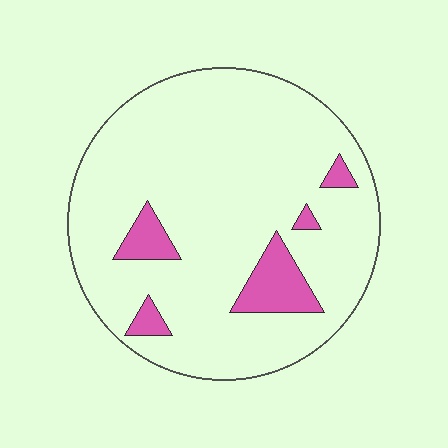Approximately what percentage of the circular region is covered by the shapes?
Approximately 10%.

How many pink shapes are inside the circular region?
5.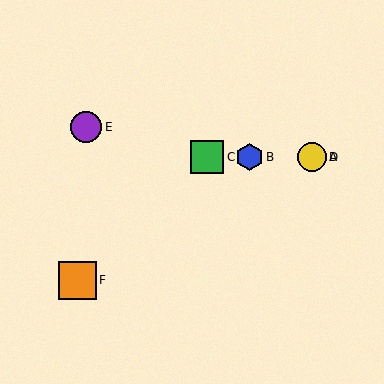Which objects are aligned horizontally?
Objects A, B, C, D are aligned horizontally.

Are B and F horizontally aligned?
No, B is at y≈157 and F is at y≈280.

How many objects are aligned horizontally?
4 objects (A, B, C, D) are aligned horizontally.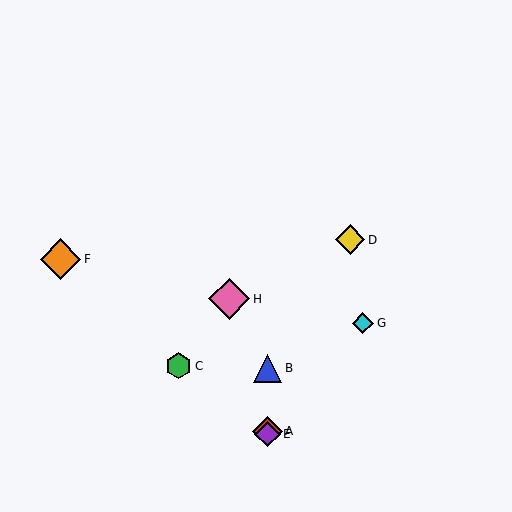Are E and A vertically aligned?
Yes, both are at x≈267.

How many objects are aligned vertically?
3 objects (A, B, E) are aligned vertically.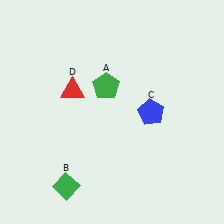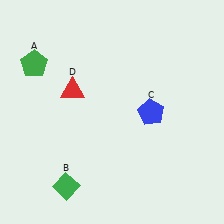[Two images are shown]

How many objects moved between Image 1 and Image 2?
1 object moved between the two images.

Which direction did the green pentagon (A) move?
The green pentagon (A) moved left.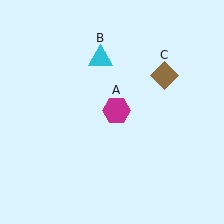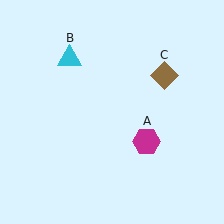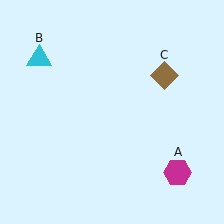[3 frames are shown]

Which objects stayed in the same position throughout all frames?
Brown diamond (object C) remained stationary.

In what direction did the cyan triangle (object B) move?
The cyan triangle (object B) moved left.